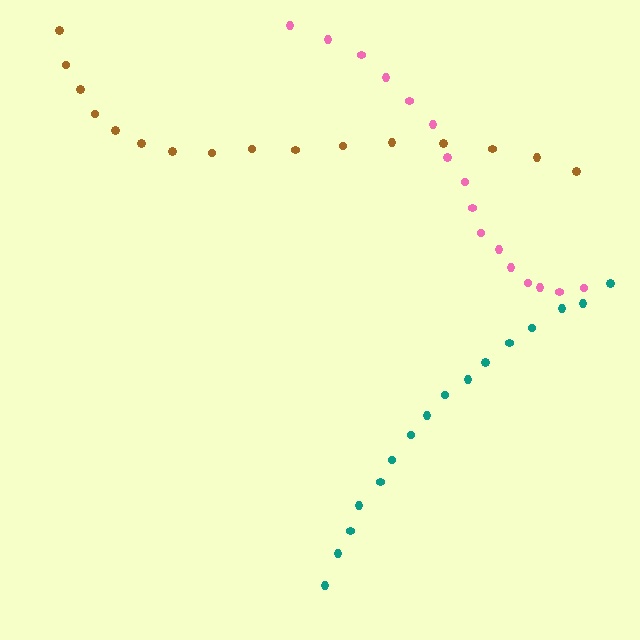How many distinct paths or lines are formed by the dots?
There are 3 distinct paths.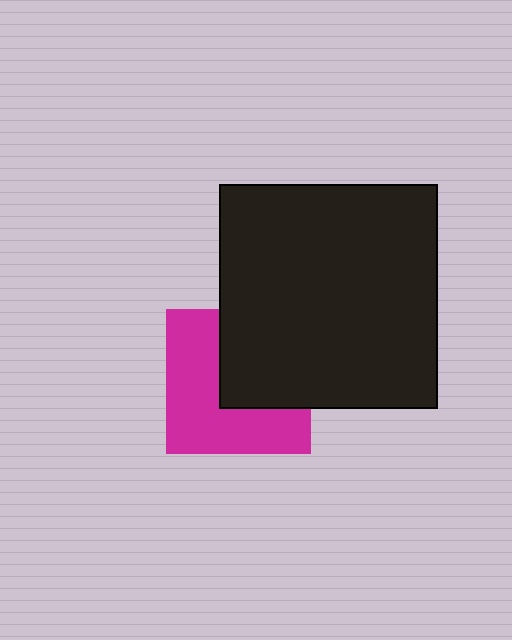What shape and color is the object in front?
The object in front is a black rectangle.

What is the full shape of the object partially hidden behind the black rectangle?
The partially hidden object is a magenta square.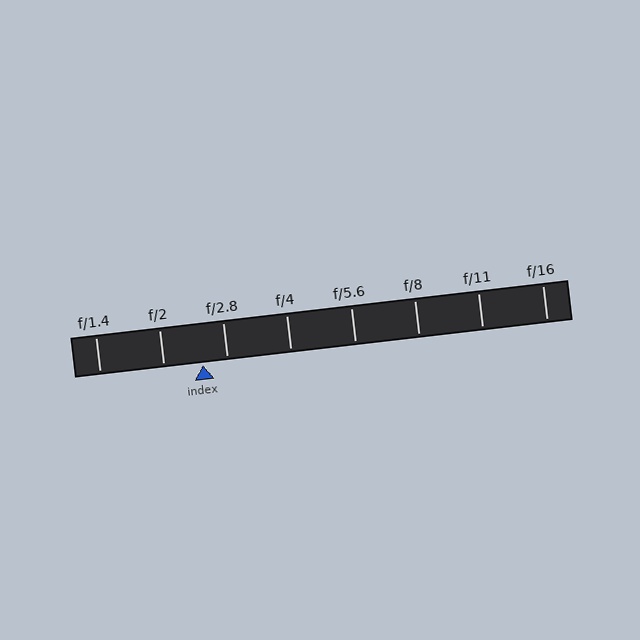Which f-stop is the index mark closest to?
The index mark is closest to f/2.8.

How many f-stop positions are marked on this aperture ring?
There are 8 f-stop positions marked.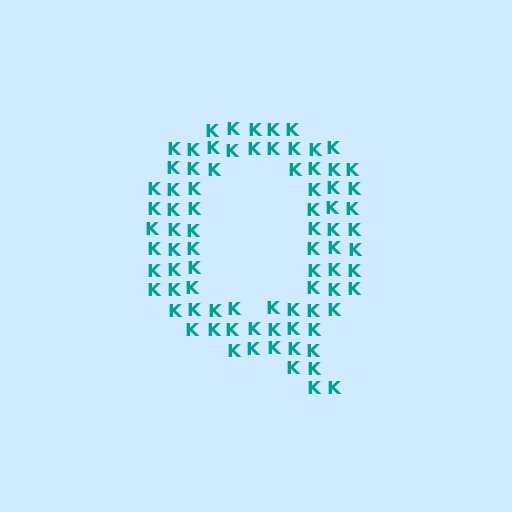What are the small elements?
The small elements are letter K's.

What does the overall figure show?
The overall figure shows the letter Q.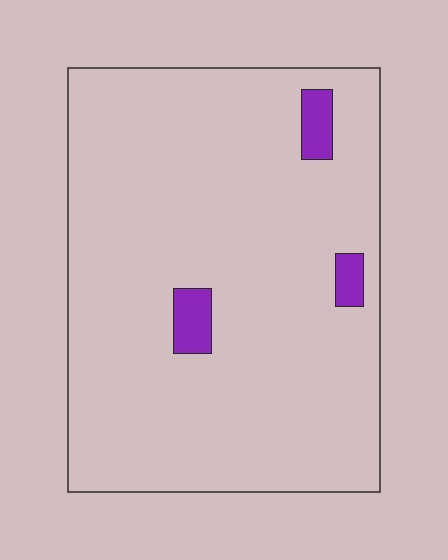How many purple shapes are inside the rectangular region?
3.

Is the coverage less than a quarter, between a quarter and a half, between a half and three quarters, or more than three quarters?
Less than a quarter.